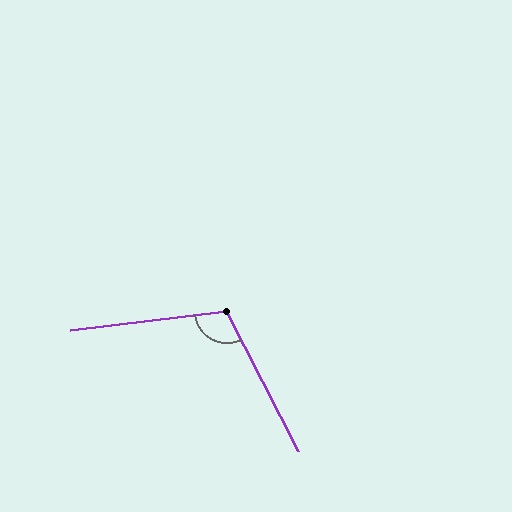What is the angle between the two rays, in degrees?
Approximately 110 degrees.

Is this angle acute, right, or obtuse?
It is obtuse.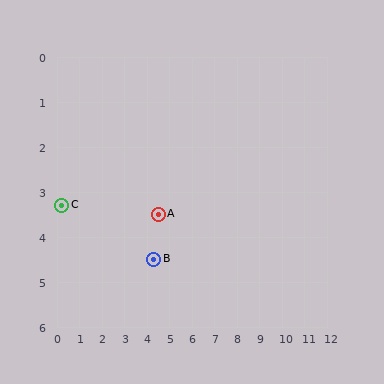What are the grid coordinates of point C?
Point C is at approximately (0.2, 3.3).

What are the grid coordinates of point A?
Point A is at approximately (4.5, 3.5).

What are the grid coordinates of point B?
Point B is at approximately (4.3, 4.5).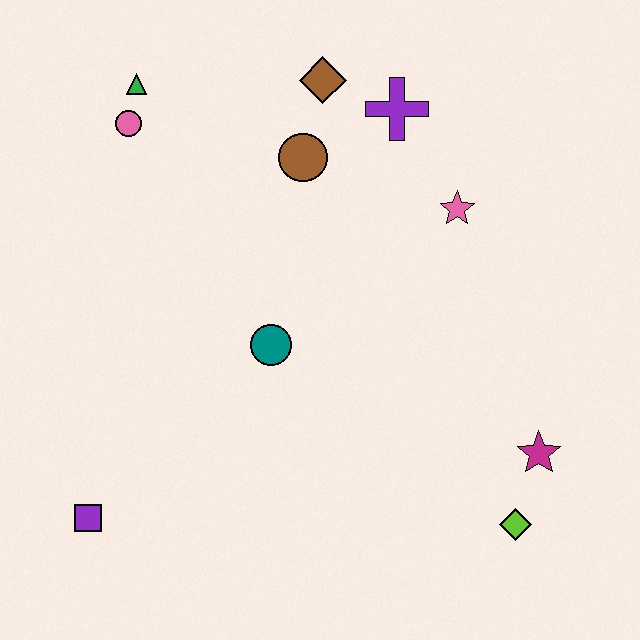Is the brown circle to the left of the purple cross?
Yes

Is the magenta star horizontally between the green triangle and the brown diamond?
No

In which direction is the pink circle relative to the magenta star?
The pink circle is to the left of the magenta star.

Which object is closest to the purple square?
The teal circle is closest to the purple square.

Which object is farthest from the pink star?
The purple square is farthest from the pink star.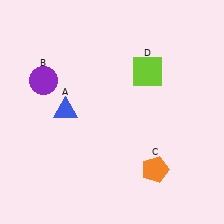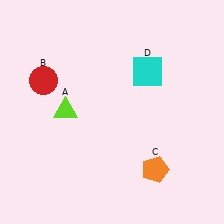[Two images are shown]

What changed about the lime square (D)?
In Image 1, D is lime. In Image 2, it changed to cyan.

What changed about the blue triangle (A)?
In Image 1, A is blue. In Image 2, it changed to lime.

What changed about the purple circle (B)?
In Image 1, B is purple. In Image 2, it changed to red.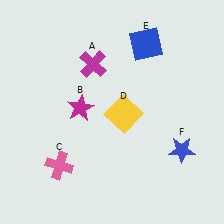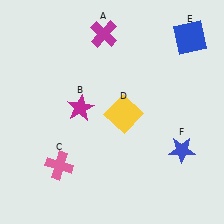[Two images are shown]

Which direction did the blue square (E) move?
The blue square (E) moved right.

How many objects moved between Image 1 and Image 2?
2 objects moved between the two images.